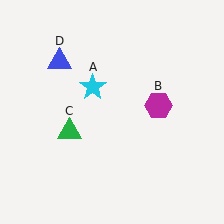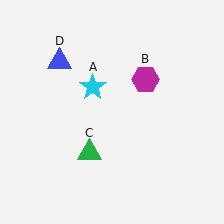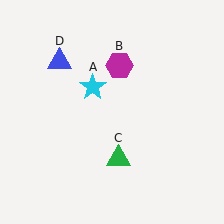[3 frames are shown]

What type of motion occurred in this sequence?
The magenta hexagon (object B), green triangle (object C) rotated counterclockwise around the center of the scene.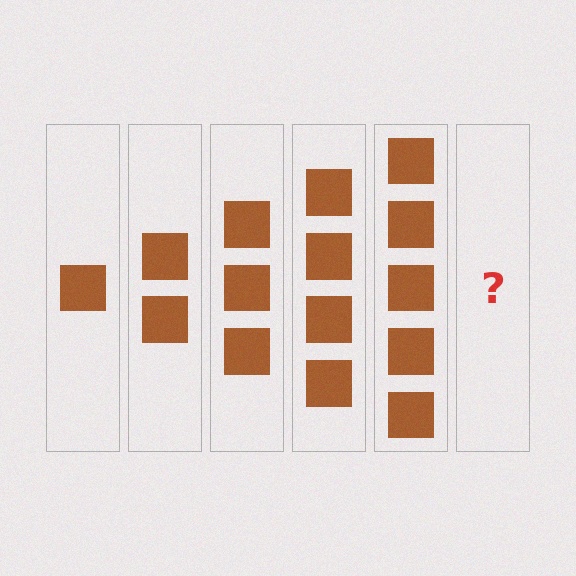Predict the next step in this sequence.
The next step is 6 squares.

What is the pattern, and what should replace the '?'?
The pattern is that each step adds one more square. The '?' should be 6 squares.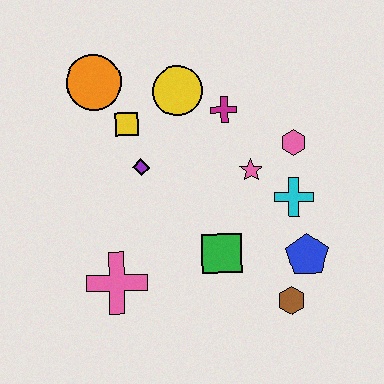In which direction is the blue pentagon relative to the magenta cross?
The blue pentagon is below the magenta cross.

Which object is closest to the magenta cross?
The yellow circle is closest to the magenta cross.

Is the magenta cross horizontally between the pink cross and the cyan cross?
Yes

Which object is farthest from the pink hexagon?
The pink cross is farthest from the pink hexagon.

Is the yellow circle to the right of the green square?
No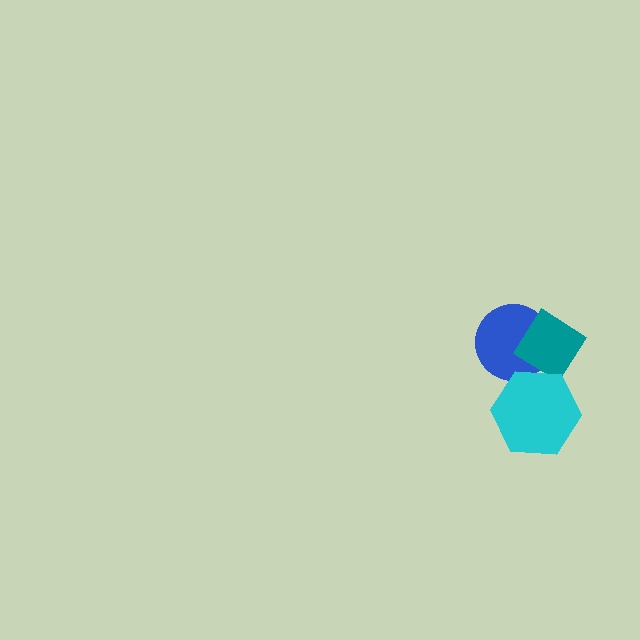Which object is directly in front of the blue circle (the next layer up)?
The teal diamond is directly in front of the blue circle.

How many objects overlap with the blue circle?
2 objects overlap with the blue circle.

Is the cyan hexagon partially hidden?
No, no other shape covers it.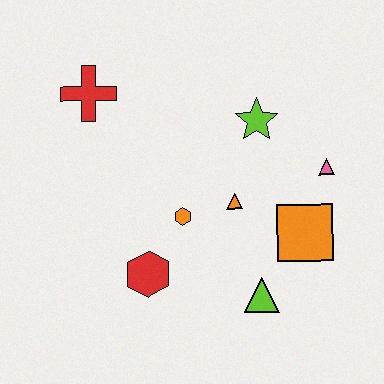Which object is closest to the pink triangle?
The orange square is closest to the pink triangle.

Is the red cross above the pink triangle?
Yes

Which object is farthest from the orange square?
The red cross is farthest from the orange square.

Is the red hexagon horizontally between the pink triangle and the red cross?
Yes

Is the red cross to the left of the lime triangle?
Yes